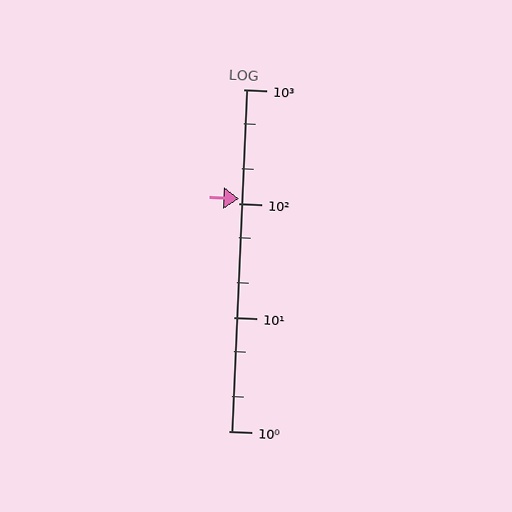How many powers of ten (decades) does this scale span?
The scale spans 3 decades, from 1 to 1000.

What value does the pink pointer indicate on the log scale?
The pointer indicates approximately 110.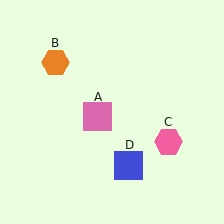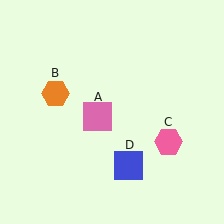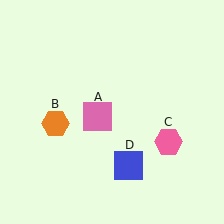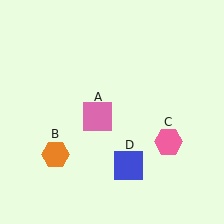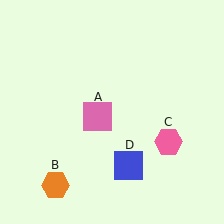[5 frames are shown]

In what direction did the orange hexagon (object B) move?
The orange hexagon (object B) moved down.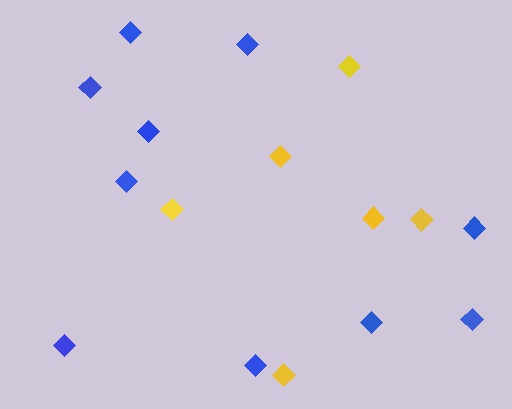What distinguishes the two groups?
There are 2 groups: one group of blue diamonds (10) and one group of yellow diamonds (6).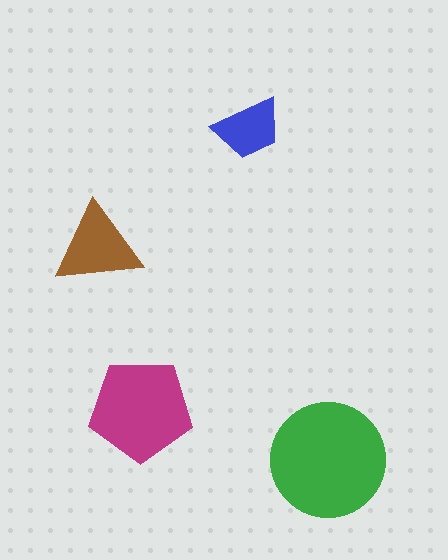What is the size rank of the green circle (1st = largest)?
1st.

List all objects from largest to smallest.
The green circle, the magenta pentagon, the brown triangle, the blue trapezoid.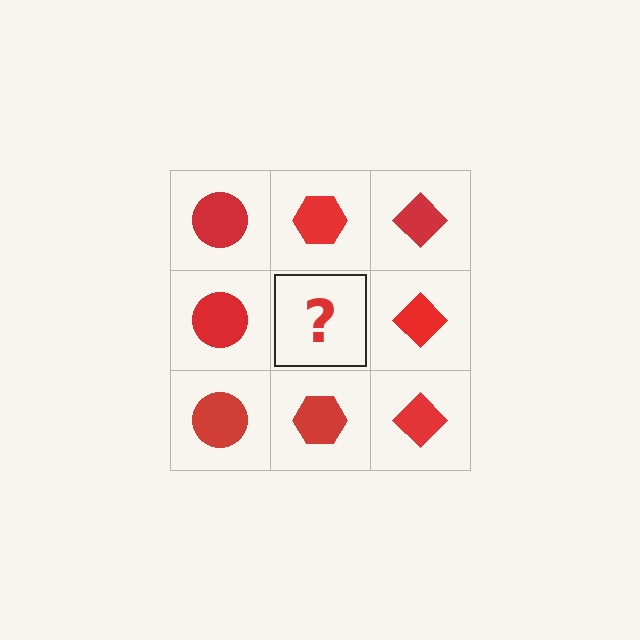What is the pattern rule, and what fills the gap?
The rule is that each column has a consistent shape. The gap should be filled with a red hexagon.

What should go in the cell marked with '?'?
The missing cell should contain a red hexagon.